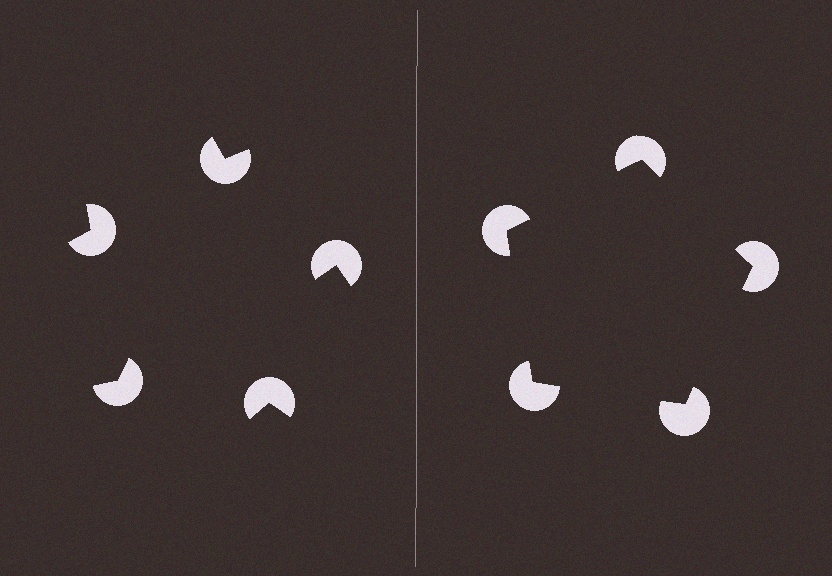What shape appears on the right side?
An illusory pentagon.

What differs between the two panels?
The pac-man discs are positioned identically on both sides; only the wedge orientations differ. On the right they align to a pentagon; on the left they are misaligned.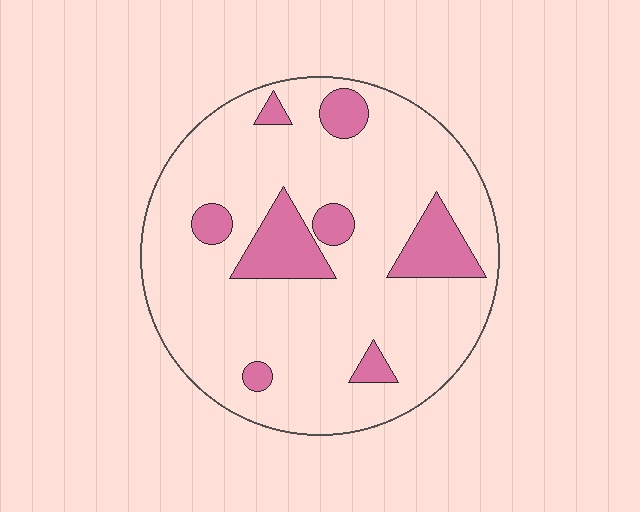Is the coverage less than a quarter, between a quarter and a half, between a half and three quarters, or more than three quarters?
Less than a quarter.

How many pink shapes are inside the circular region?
8.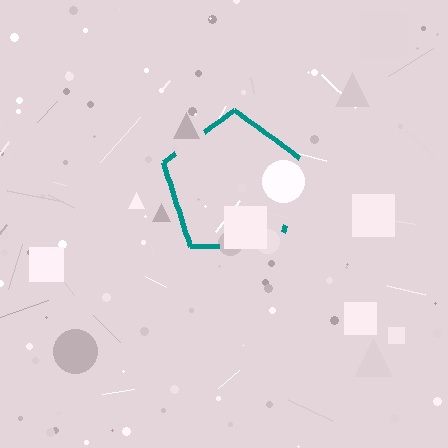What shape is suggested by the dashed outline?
The dashed outline suggests a pentagon.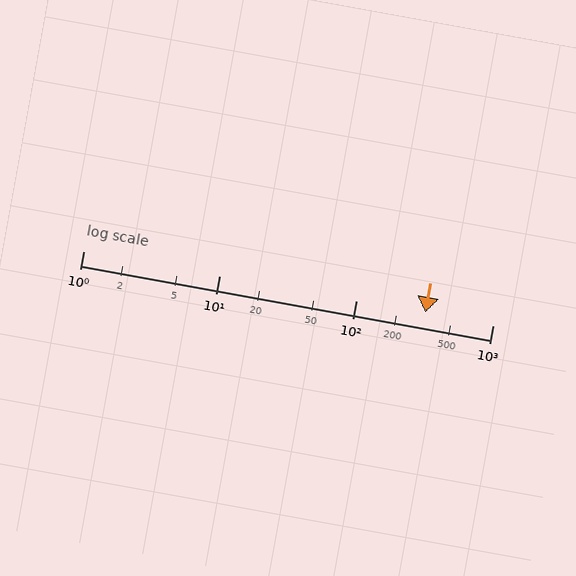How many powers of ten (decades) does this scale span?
The scale spans 3 decades, from 1 to 1000.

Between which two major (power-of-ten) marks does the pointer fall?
The pointer is between 100 and 1000.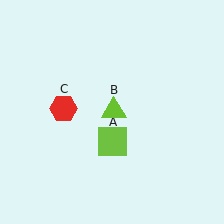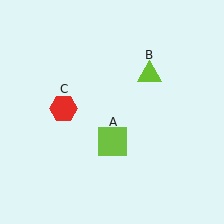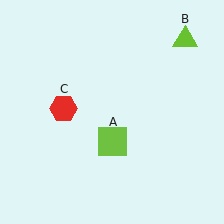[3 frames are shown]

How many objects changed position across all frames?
1 object changed position: lime triangle (object B).